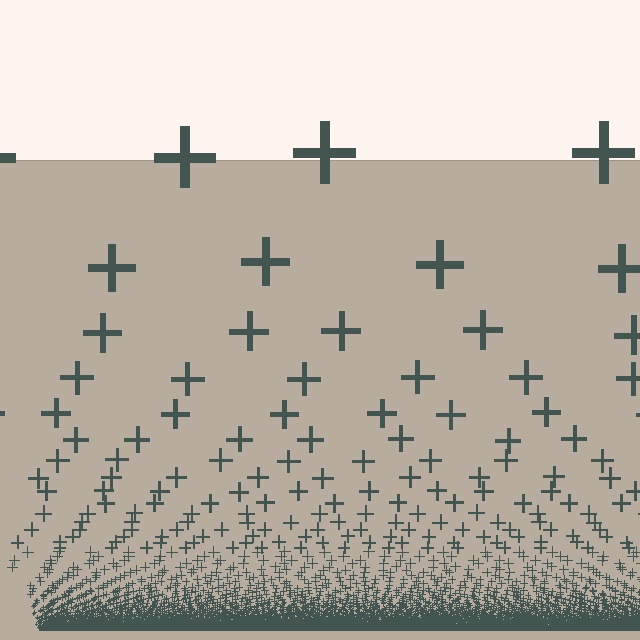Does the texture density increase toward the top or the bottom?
Density increases toward the bottom.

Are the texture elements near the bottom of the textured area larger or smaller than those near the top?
Smaller. The gradient is inverted — elements near the bottom are smaller and denser.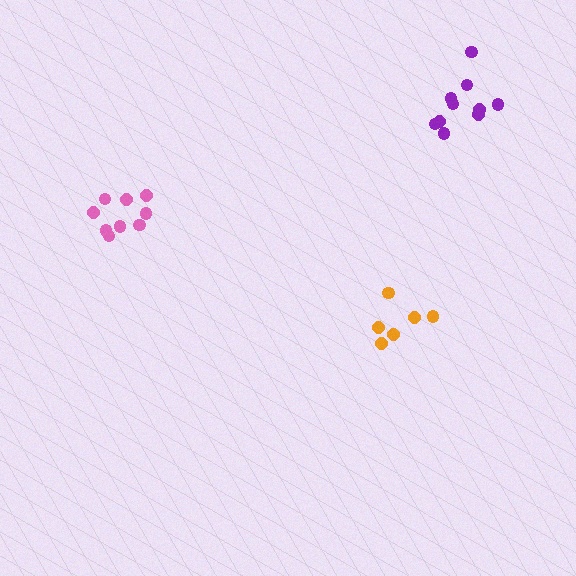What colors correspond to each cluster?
The clusters are colored: purple, orange, pink.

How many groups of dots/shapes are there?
There are 3 groups.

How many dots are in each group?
Group 1: 10 dots, Group 2: 6 dots, Group 3: 9 dots (25 total).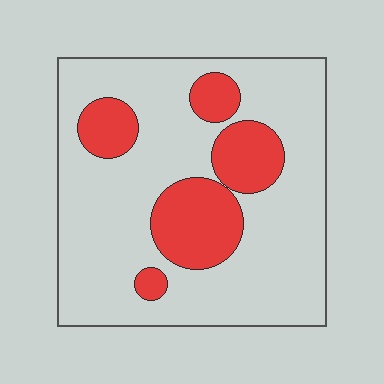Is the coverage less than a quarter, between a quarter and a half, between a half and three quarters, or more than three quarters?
Less than a quarter.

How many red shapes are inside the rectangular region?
5.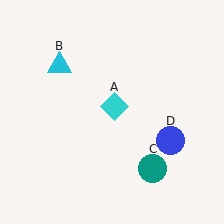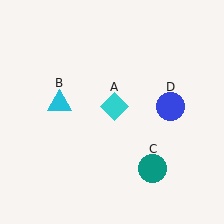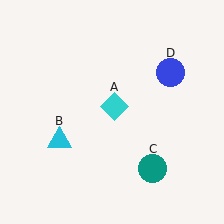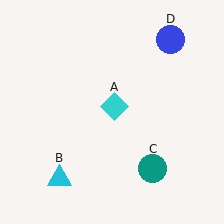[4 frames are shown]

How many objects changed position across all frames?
2 objects changed position: cyan triangle (object B), blue circle (object D).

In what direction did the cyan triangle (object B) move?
The cyan triangle (object B) moved down.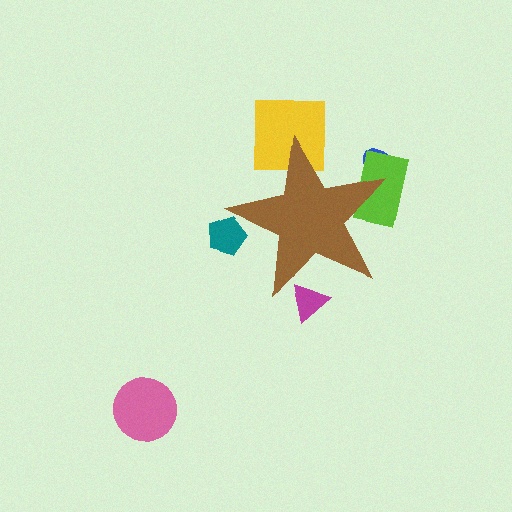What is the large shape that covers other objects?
A brown star.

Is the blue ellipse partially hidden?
Yes, the blue ellipse is partially hidden behind the brown star.